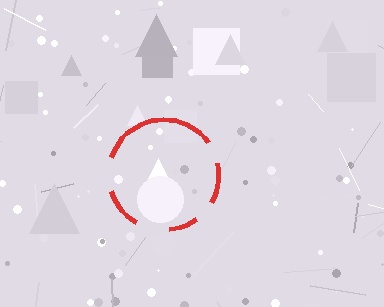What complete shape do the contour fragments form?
The contour fragments form a circle.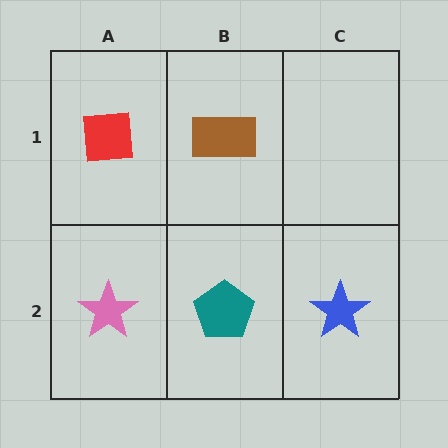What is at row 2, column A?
A pink star.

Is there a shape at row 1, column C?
No, that cell is empty.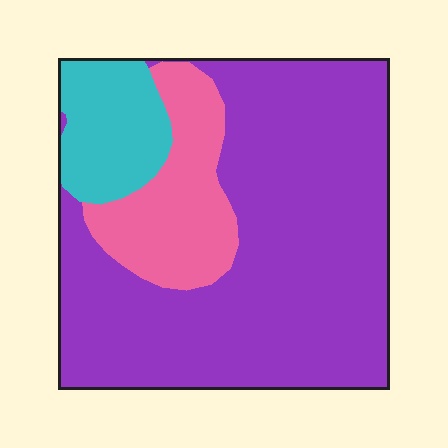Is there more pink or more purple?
Purple.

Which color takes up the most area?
Purple, at roughly 70%.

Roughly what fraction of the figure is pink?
Pink covers 17% of the figure.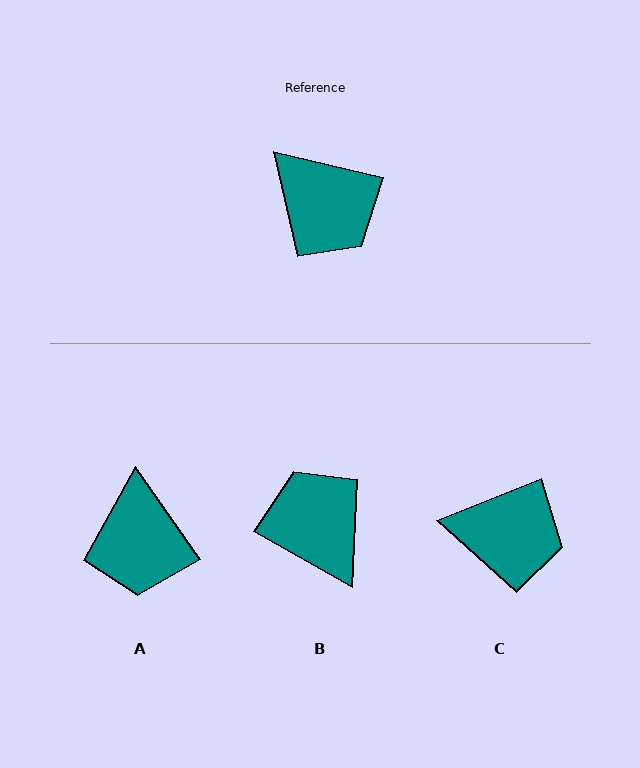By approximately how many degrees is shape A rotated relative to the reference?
Approximately 42 degrees clockwise.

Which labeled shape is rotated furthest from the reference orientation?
B, about 164 degrees away.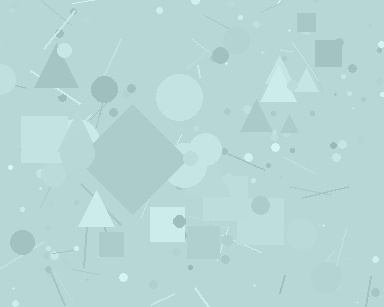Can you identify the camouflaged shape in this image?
The camouflaged shape is a diamond.